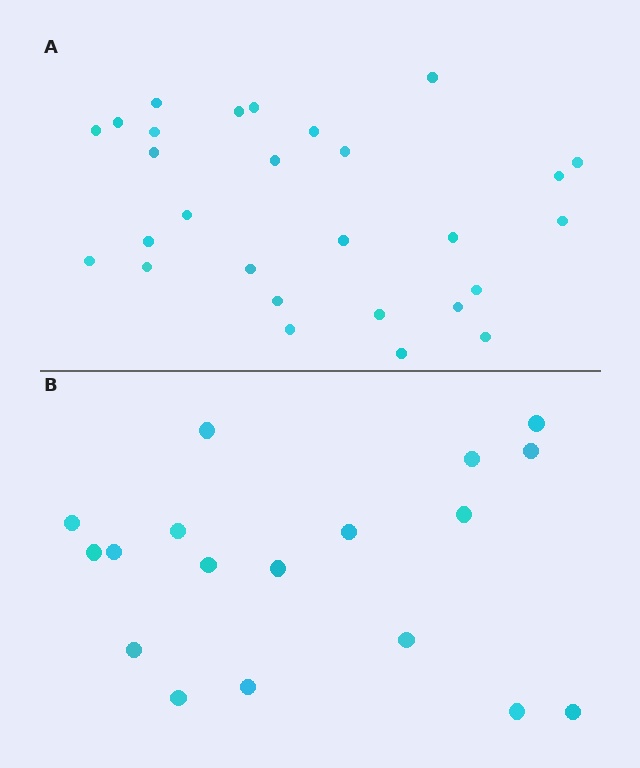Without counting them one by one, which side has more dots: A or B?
Region A (the top region) has more dots.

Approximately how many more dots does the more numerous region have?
Region A has roughly 10 or so more dots than region B.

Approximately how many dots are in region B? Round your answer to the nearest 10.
About 20 dots. (The exact count is 18, which rounds to 20.)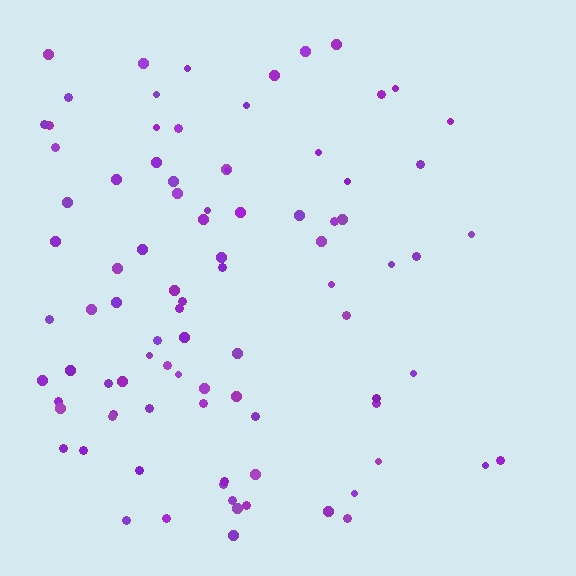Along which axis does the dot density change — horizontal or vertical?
Horizontal.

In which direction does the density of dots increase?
From right to left, with the left side densest.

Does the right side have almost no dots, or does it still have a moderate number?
Still a moderate number, just noticeably fewer than the left.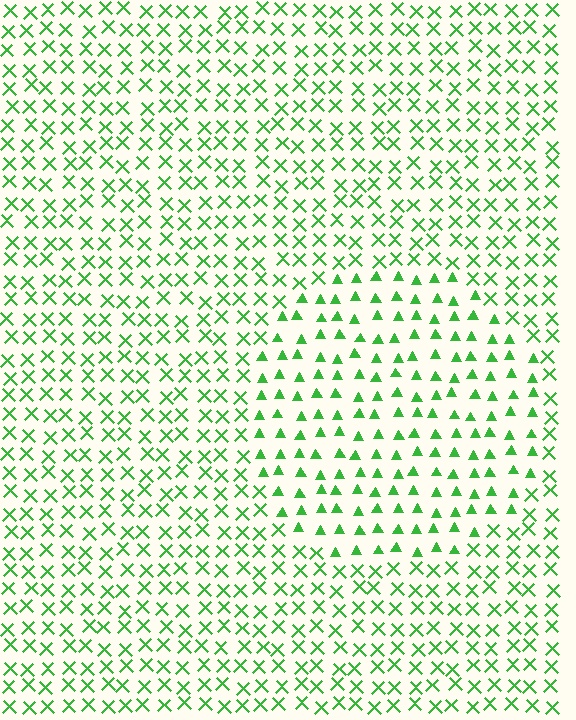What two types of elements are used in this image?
The image uses triangles inside the circle region and X marks outside it.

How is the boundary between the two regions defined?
The boundary is defined by a change in element shape: triangles inside vs. X marks outside. All elements share the same color and spacing.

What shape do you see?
I see a circle.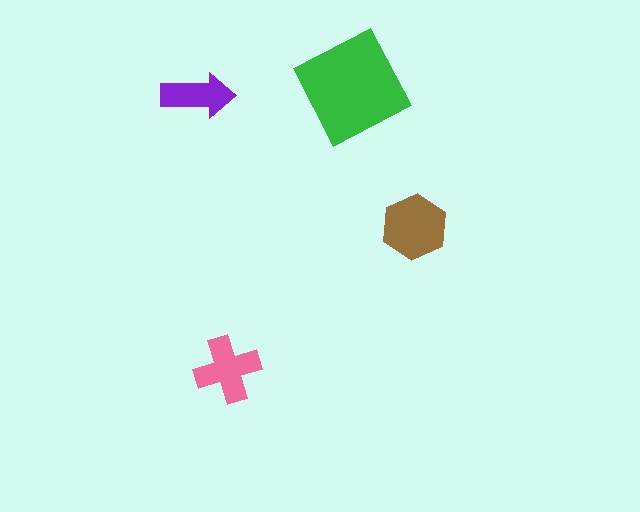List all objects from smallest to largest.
The purple arrow, the pink cross, the brown hexagon, the green square.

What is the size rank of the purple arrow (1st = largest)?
4th.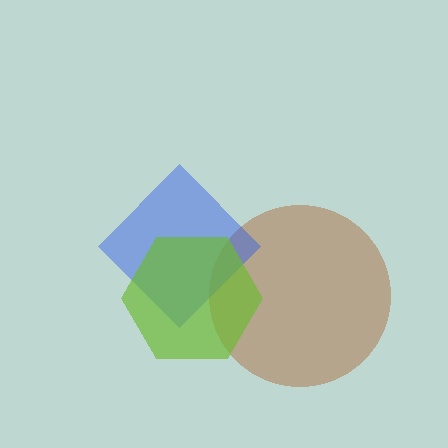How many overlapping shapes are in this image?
There are 3 overlapping shapes in the image.